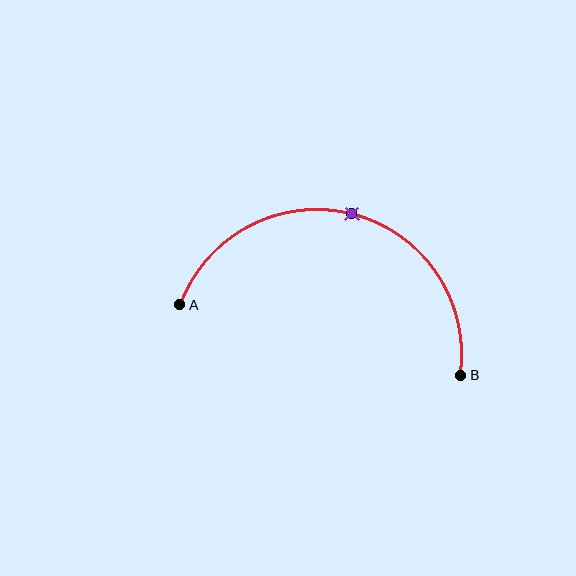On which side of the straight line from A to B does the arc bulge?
The arc bulges above the straight line connecting A and B.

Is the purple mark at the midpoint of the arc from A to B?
Yes. The purple mark lies on the arc at equal arc-length from both A and B — it is the arc midpoint.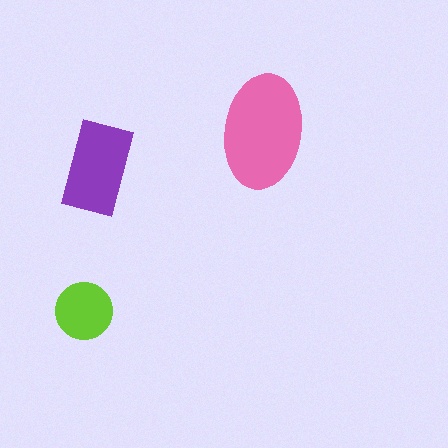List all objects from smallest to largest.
The lime circle, the purple rectangle, the pink ellipse.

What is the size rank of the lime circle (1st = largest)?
3rd.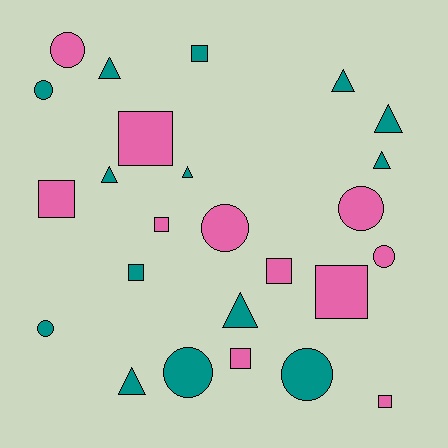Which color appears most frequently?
Teal, with 14 objects.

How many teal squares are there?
There are 2 teal squares.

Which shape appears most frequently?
Square, with 9 objects.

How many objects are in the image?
There are 25 objects.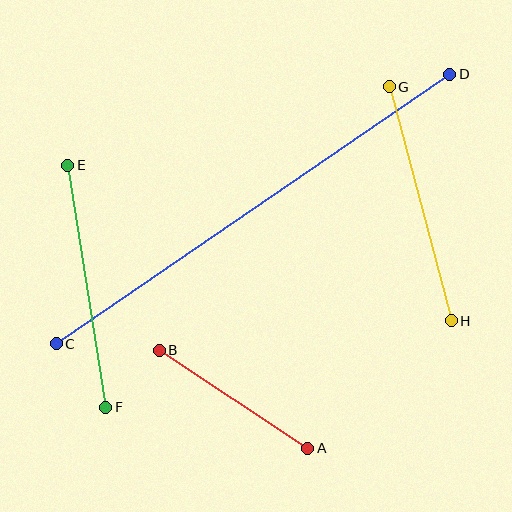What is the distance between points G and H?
The distance is approximately 242 pixels.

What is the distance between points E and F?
The distance is approximately 245 pixels.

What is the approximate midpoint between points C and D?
The midpoint is at approximately (253, 209) pixels.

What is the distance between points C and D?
The distance is approximately 477 pixels.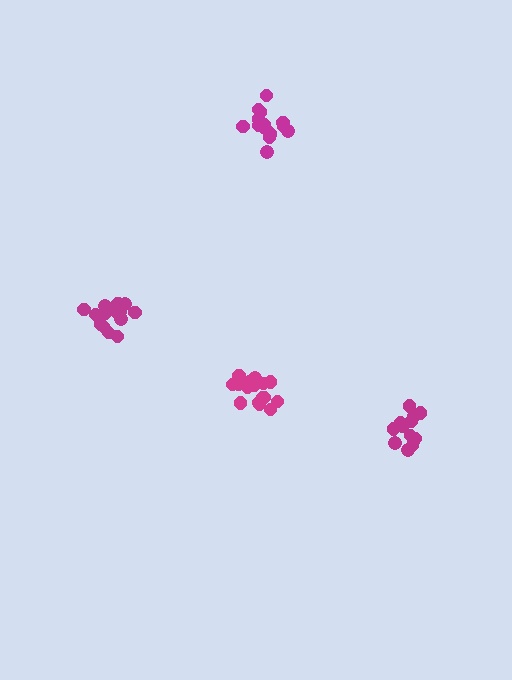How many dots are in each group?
Group 1: 15 dots, Group 2: 13 dots, Group 3: 18 dots, Group 4: 14 dots (60 total).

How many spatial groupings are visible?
There are 4 spatial groupings.